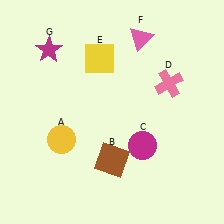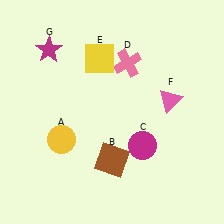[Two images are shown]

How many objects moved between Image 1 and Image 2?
2 objects moved between the two images.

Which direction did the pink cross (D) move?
The pink cross (D) moved left.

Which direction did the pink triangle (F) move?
The pink triangle (F) moved down.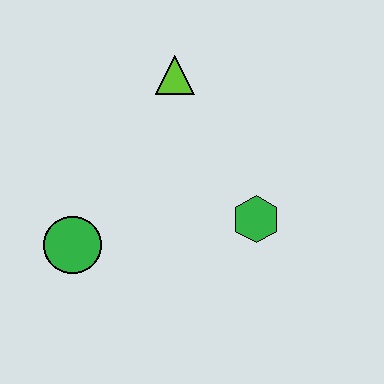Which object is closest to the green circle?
The green hexagon is closest to the green circle.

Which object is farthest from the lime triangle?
The green circle is farthest from the lime triangle.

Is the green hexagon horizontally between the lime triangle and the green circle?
No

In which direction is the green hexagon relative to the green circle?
The green hexagon is to the right of the green circle.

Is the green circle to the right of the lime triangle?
No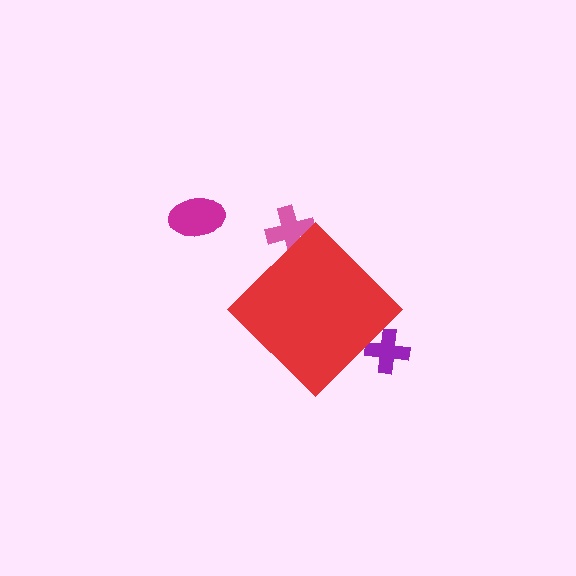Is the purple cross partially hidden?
Yes, the purple cross is partially hidden behind the red diamond.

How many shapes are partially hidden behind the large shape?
2 shapes are partially hidden.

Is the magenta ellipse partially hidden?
No, the magenta ellipse is fully visible.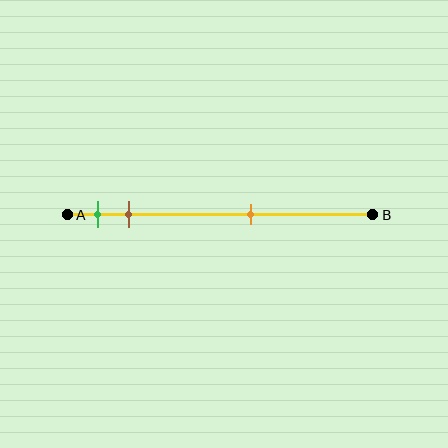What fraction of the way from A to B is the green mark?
The green mark is approximately 10% (0.1) of the way from A to B.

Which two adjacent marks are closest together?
The green and brown marks are the closest adjacent pair.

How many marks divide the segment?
There are 3 marks dividing the segment.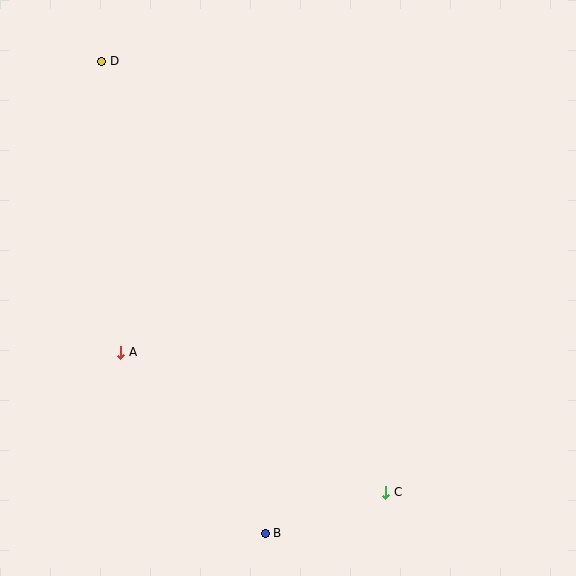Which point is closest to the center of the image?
Point A at (121, 352) is closest to the center.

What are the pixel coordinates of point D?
Point D is at (102, 61).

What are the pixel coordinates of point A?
Point A is at (121, 352).